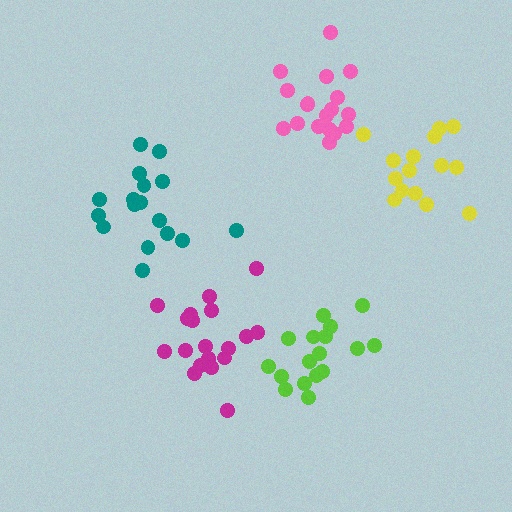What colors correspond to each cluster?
The clusters are colored: teal, magenta, pink, lime, yellow.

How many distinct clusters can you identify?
There are 5 distinct clusters.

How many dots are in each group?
Group 1: 17 dots, Group 2: 19 dots, Group 3: 18 dots, Group 4: 17 dots, Group 5: 15 dots (86 total).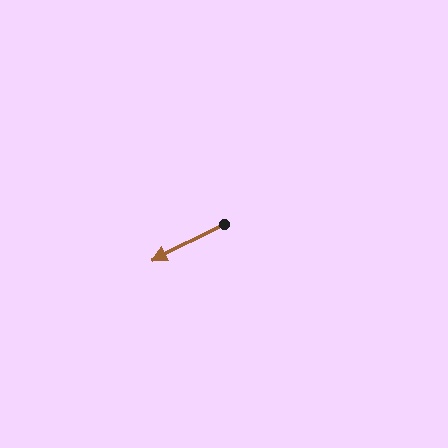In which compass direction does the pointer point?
Southwest.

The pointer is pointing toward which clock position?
Roughly 8 o'clock.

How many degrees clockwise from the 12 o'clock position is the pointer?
Approximately 244 degrees.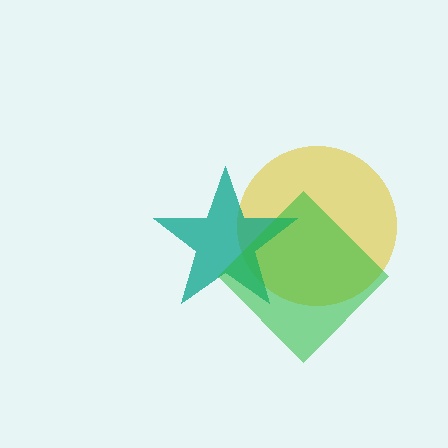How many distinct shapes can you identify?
There are 3 distinct shapes: a yellow circle, a teal star, a green diamond.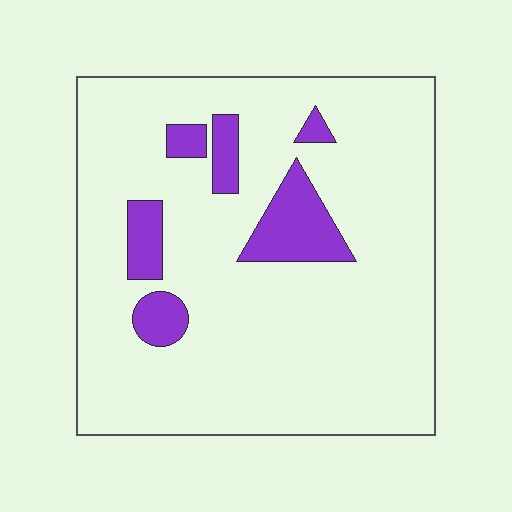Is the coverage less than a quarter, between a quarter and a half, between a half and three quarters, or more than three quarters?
Less than a quarter.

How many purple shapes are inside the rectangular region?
6.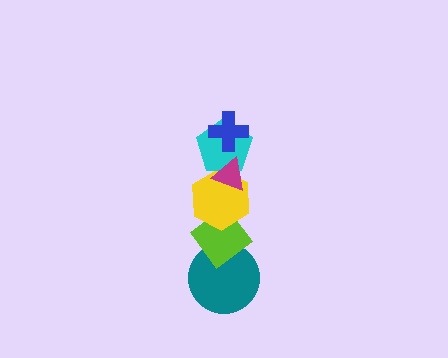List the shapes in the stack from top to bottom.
From top to bottom: the blue cross, the magenta triangle, the cyan pentagon, the yellow hexagon, the lime diamond, the teal circle.